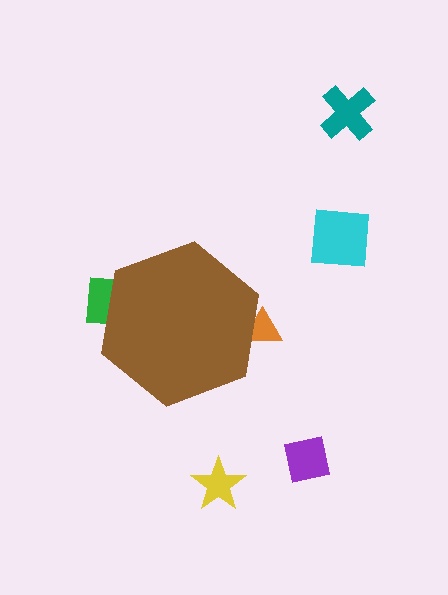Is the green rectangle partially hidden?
Yes, the green rectangle is partially hidden behind the brown hexagon.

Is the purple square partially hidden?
No, the purple square is fully visible.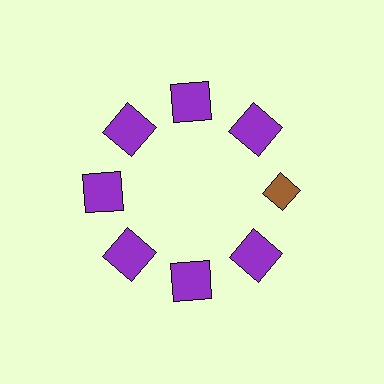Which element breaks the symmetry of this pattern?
The brown diamond at roughly the 3 o'clock position breaks the symmetry. All other shapes are purple squares.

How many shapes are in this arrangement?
There are 8 shapes arranged in a ring pattern.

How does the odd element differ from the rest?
It differs in both color (brown instead of purple) and shape (diamond instead of square).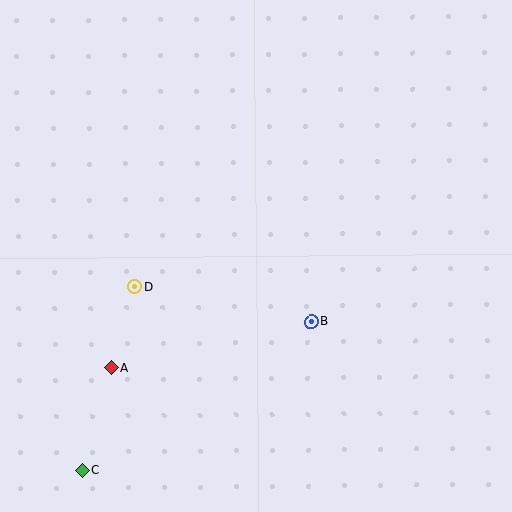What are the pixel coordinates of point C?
Point C is at (83, 470).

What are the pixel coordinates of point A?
Point A is at (111, 368).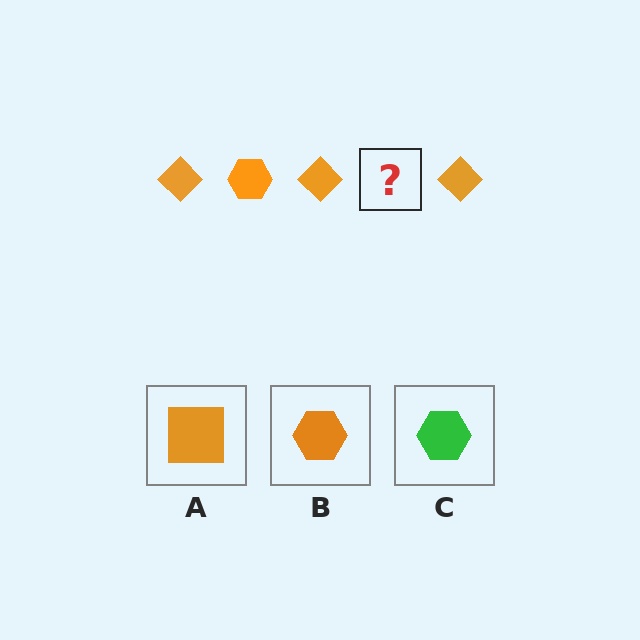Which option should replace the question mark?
Option B.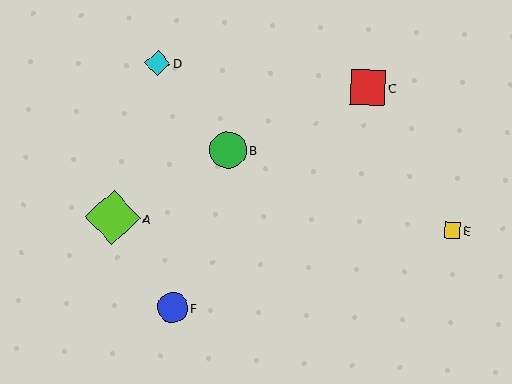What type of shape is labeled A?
Shape A is a lime diamond.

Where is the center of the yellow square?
The center of the yellow square is at (452, 231).